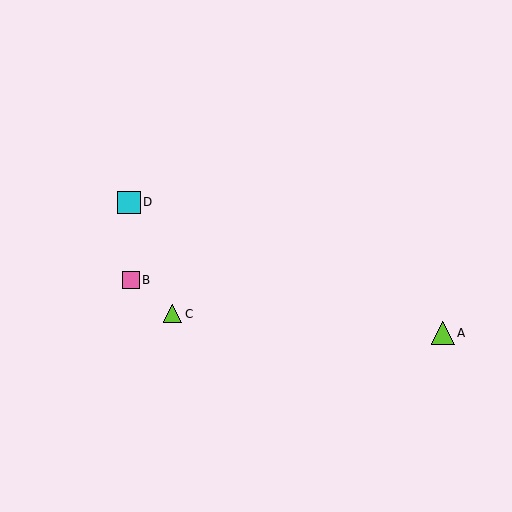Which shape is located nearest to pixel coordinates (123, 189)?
The cyan square (labeled D) at (129, 202) is nearest to that location.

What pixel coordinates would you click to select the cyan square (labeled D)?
Click at (129, 202) to select the cyan square D.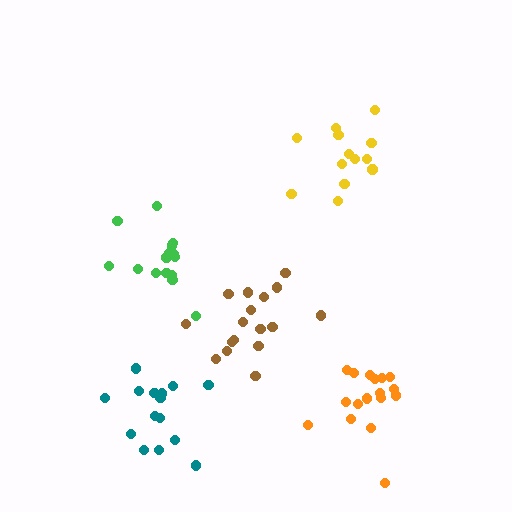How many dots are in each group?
Group 1: 17 dots, Group 2: 13 dots, Group 3: 15 dots, Group 4: 17 dots, Group 5: 15 dots (77 total).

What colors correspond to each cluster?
The clusters are colored: orange, yellow, teal, brown, green.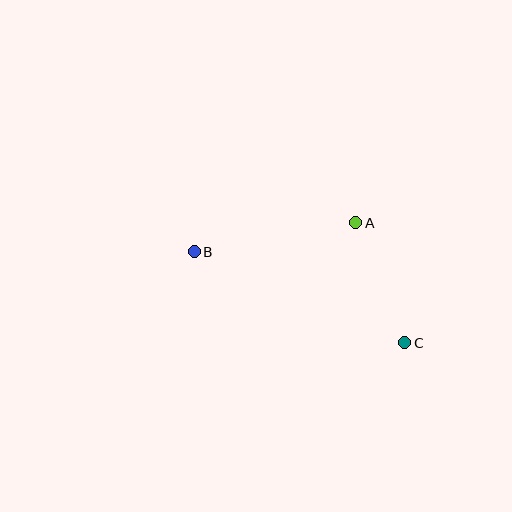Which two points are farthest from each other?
Points B and C are farthest from each other.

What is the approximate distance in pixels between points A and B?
The distance between A and B is approximately 164 pixels.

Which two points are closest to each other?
Points A and C are closest to each other.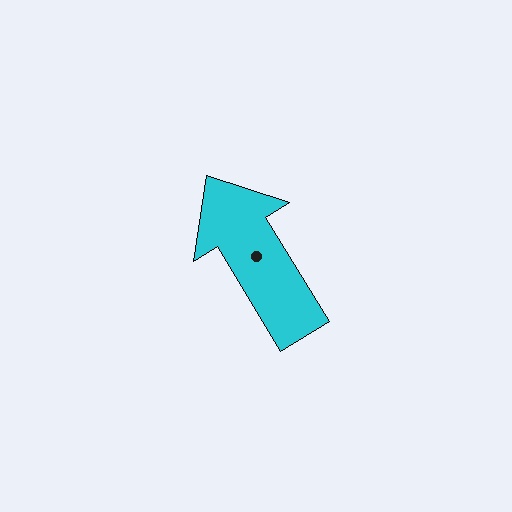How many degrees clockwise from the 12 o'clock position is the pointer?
Approximately 329 degrees.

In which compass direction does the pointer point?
Northwest.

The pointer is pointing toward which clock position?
Roughly 11 o'clock.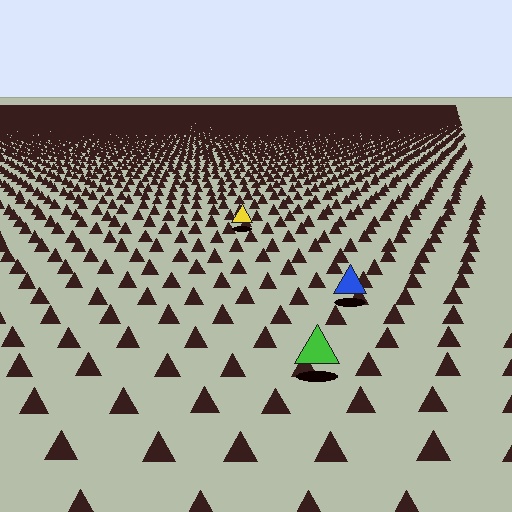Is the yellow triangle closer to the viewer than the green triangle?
No. The green triangle is closer — you can tell from the texture gradient: the ground texture is coarser near it.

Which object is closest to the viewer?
The green triangle is closest. The texture marks near it are larger and more spread out.